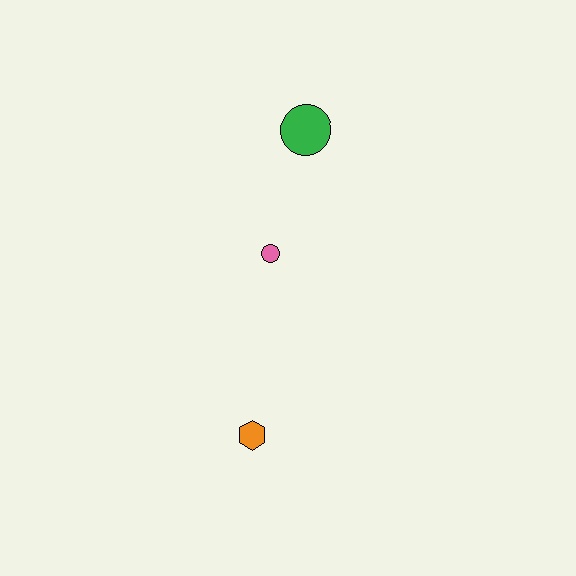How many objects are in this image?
There are 3 objects.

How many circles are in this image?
There are 2 circles.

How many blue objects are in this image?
There are no blue objects.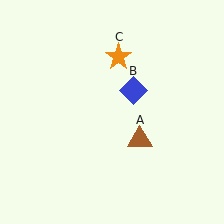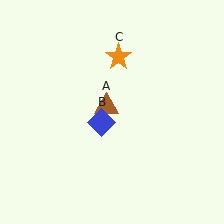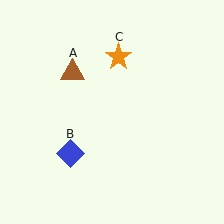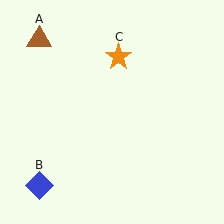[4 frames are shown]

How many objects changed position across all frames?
2 objects changed position: brown triangle (object A), blue diamond (object B).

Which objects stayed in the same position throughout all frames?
Orange star (object C) remained stationary.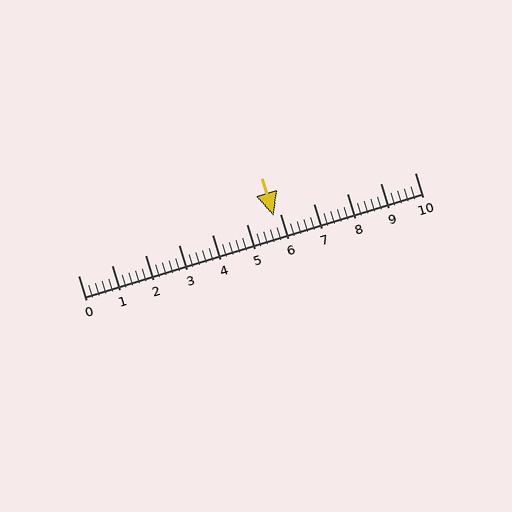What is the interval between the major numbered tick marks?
The major tick marks are spaced 1 units apart.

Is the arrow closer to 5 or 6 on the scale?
The arrow is closer to 6.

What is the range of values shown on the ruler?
The ruler shows values from 0 to 10.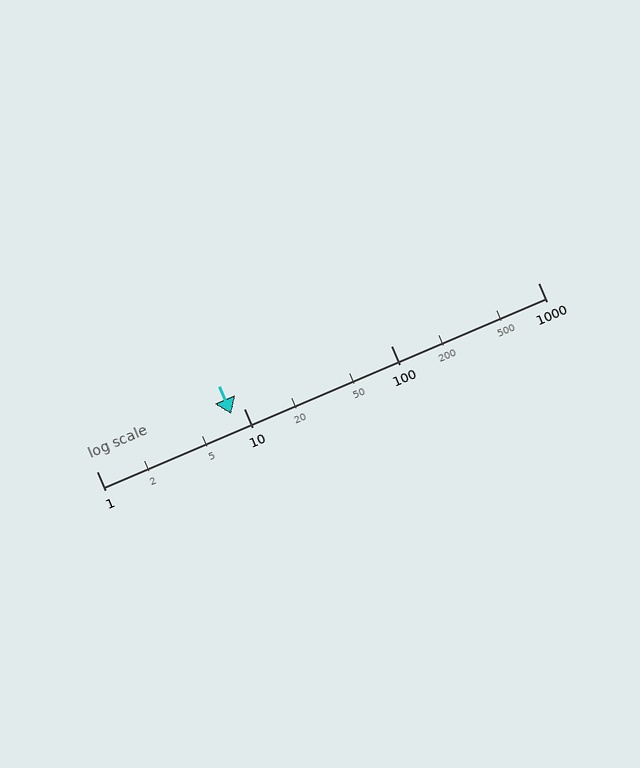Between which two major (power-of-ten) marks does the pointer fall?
The pointer is between 1 and 10.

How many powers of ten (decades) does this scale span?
The scale spans 3 decades, from 1 to 1000.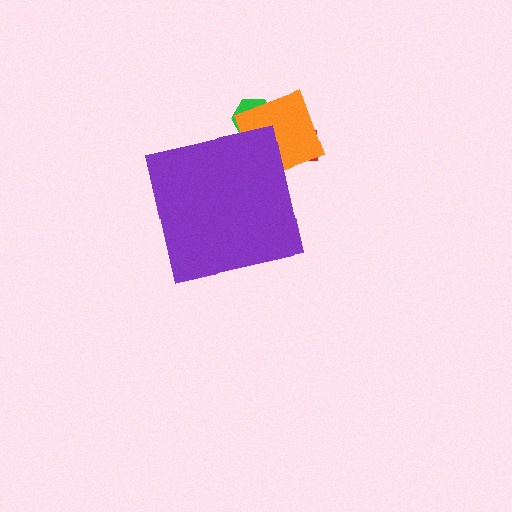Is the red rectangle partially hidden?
Yes, the red rectangle is partially hidden behind the purple square.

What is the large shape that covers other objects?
A purple square.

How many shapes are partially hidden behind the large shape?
3 shapes are partially hidden.